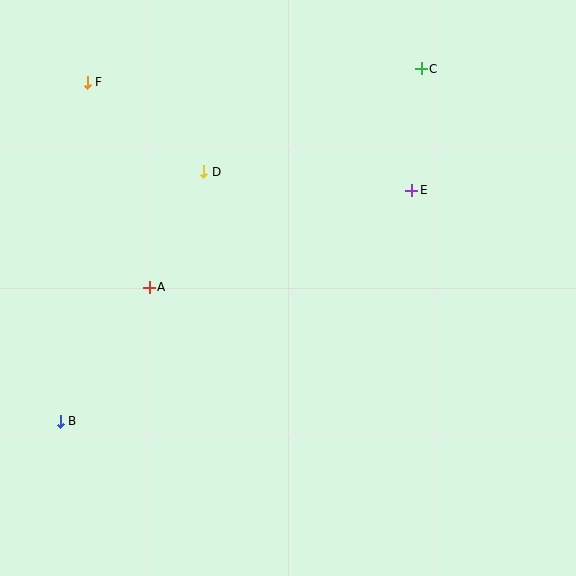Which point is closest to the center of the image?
Point A at (149, 287) is closest to the center.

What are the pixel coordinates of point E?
Point E is at (411, 190).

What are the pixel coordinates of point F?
Point F is at (87, 82).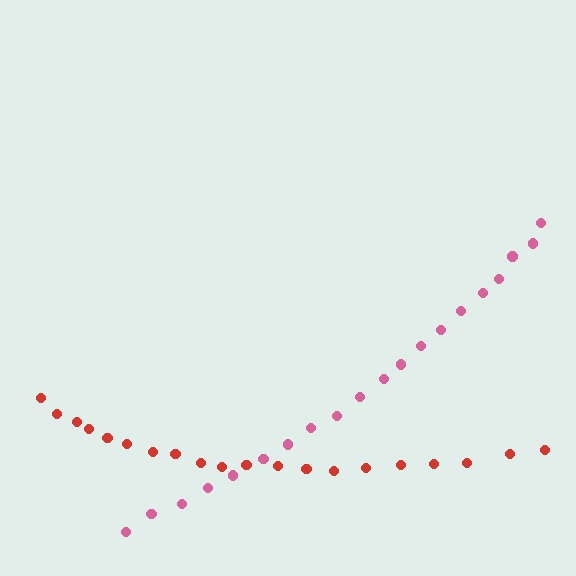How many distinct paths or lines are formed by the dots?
There are 2 distinct paths.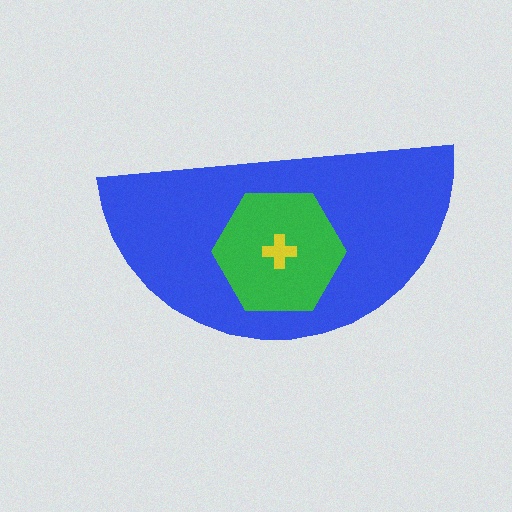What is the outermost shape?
The blue semicircle.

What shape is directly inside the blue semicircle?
The green hexagon.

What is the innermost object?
The yellow cross.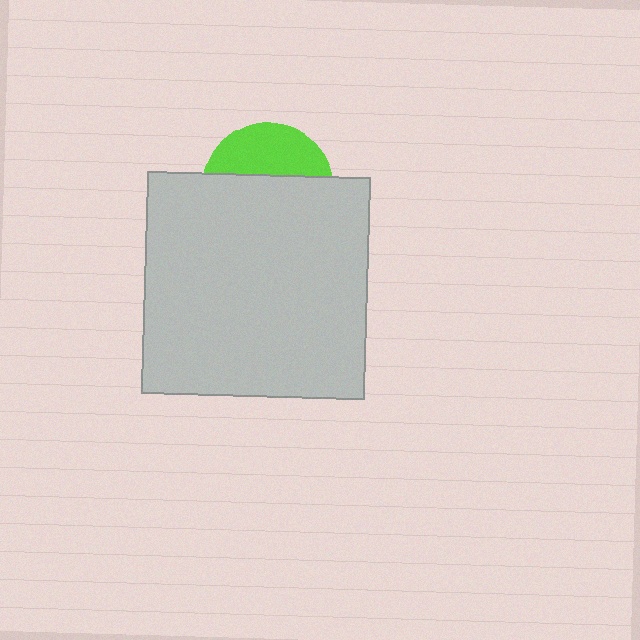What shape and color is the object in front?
The object in front is a light gray square.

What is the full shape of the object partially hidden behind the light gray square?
The partially hidden object is a lime circle.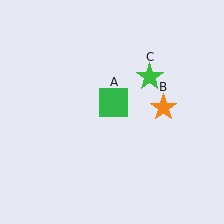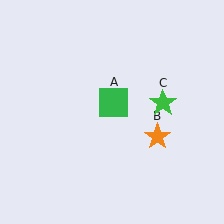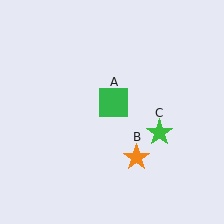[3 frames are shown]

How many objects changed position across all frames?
2 objects changed position: orange star (object B), green star (object C).